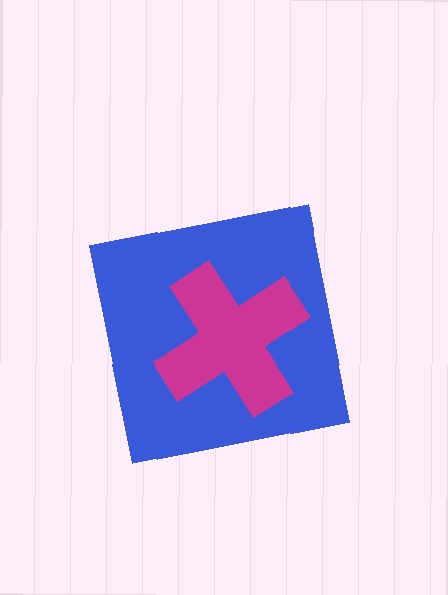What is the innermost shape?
The magenta cross.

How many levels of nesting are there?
2.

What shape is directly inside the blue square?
The magenta cross.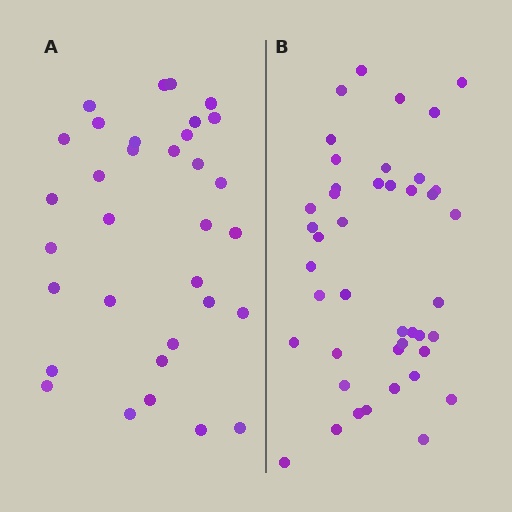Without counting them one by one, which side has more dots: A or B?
Region B (the right region) has more dots.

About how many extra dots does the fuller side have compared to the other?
Region B has roughly 10 or so more dots than region A.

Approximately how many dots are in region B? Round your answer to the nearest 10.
About 40 dots. (The exact count is 43, which rounds to 40.)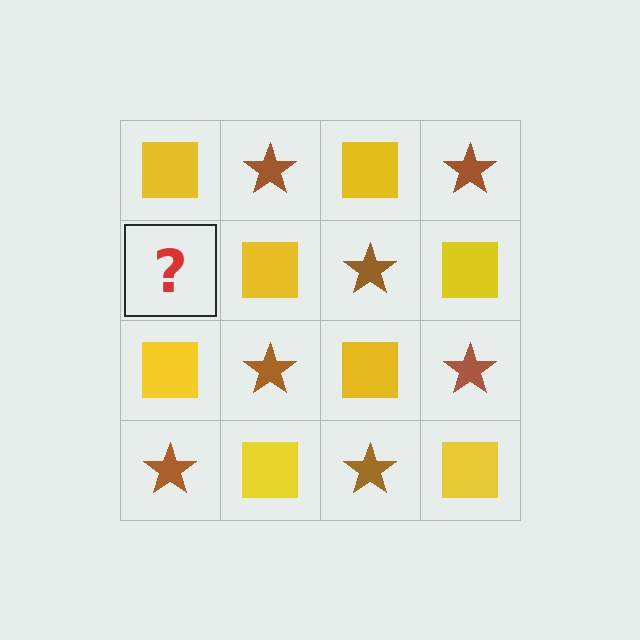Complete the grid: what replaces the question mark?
The question mark should be replaced with a brown star.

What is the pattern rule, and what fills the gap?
The rule is that it alternates yellow square and brown star in a checkerboard pattern. The gap should be filled with a brown star.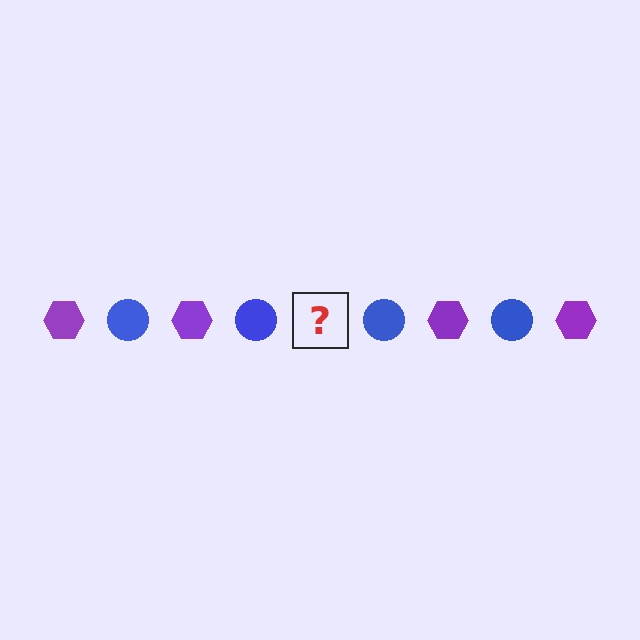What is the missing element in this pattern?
The missing element is a purple hexagon.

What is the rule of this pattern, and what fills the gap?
The rule is that the pattern alternates between purple hexagon and blue circle. The gap should be filled with a purple hexagon.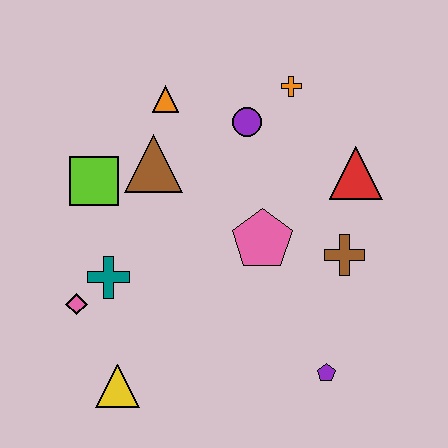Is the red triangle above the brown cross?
Yes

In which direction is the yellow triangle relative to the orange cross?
The yellow triangle is below the orange cross.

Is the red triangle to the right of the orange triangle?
Yes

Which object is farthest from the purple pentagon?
The orange triangle is farthest from the purple pentagon.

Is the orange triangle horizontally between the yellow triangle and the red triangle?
Yes